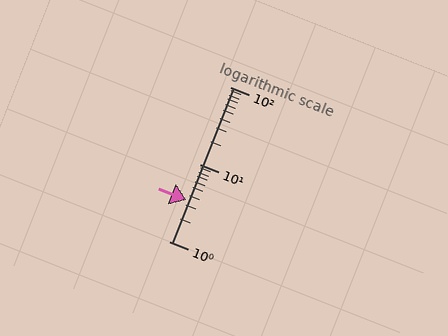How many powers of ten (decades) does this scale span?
The scale spans 2 decades, from 1 to 100.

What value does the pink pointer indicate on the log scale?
The pointer indicates approximately 3.4.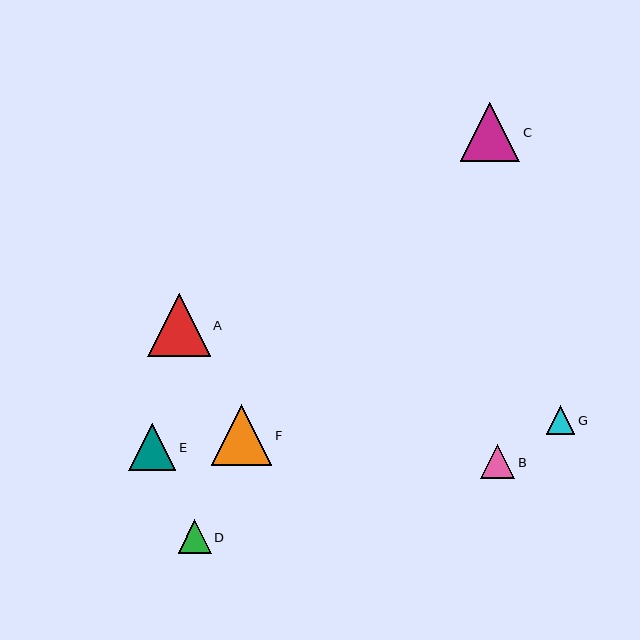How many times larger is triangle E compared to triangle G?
Triangle E is approximately 1.6 times the size of triangle G.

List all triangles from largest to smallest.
From largest to smallest: A, F, C, E, B, D, G.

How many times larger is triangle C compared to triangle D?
Triangle C is approximately 1.8 times the size of triangle D.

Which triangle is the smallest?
Triangle G is the smallest with a size of approximately 29 pixels.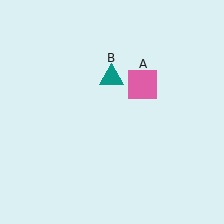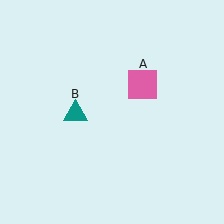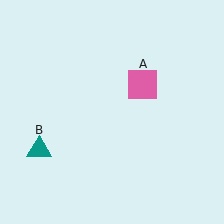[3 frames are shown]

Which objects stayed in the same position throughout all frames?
Pink square (object A) remained stationary.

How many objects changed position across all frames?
1 object changed position: teal triangle (object B).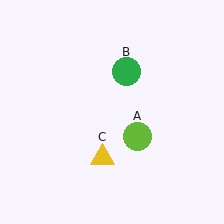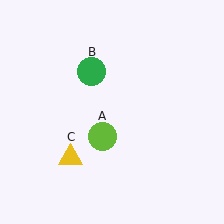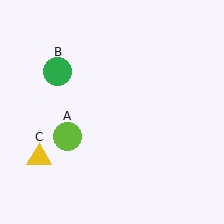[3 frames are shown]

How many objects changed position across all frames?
3 objects changed position: lime circle (object A), green circle (object B), yellow triangle (object C).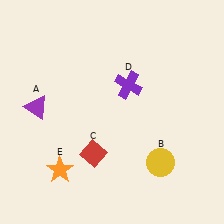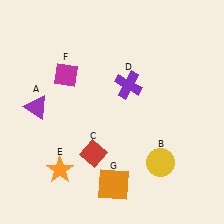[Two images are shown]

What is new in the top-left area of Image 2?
A magenta diamond (F) was added in the top-left area of Image 2.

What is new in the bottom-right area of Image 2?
An orange square (G) was added in the bottom-right area of Image 2.